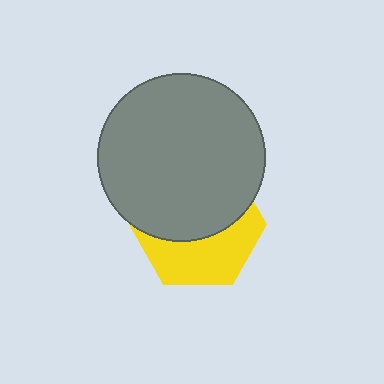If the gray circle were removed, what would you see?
You would see the complete yellow hexagon.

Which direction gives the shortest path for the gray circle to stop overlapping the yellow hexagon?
Moving up gives the shortest separation.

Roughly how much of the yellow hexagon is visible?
A small part of it is visible (roughly 44%).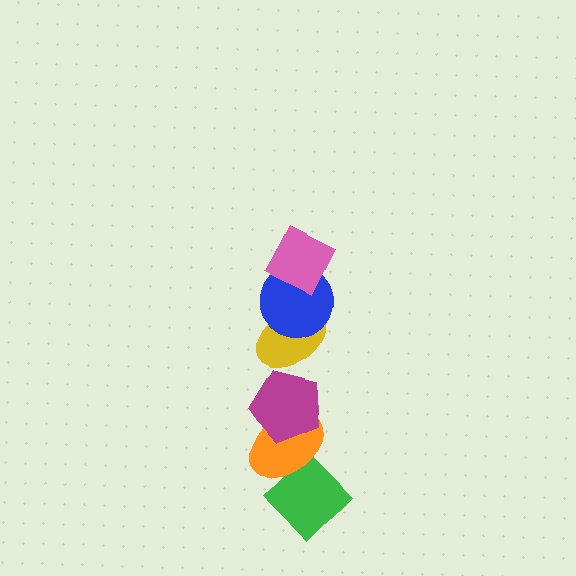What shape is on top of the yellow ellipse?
The blue circle is on top of the yellow ellipse.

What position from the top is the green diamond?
The green diamond is 6th from the top.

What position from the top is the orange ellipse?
The orange ellipse is 5th from the top.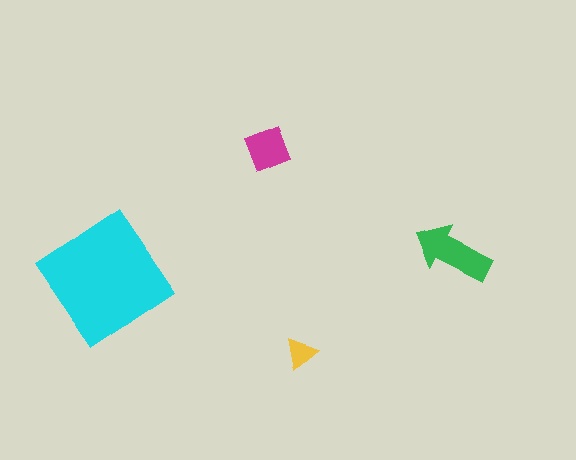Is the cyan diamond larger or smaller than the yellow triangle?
Larger.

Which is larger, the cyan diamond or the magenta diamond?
The cyan diamond.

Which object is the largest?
The cyan diamond.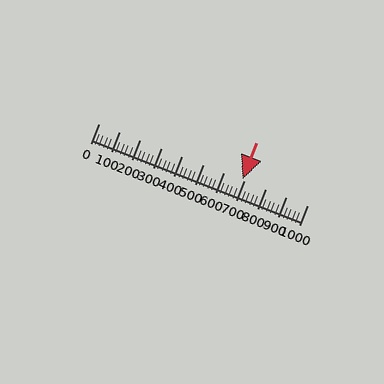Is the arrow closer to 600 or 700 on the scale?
The arrow is closer to 700.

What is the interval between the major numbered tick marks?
The major tick marks are spaced 100 units apart.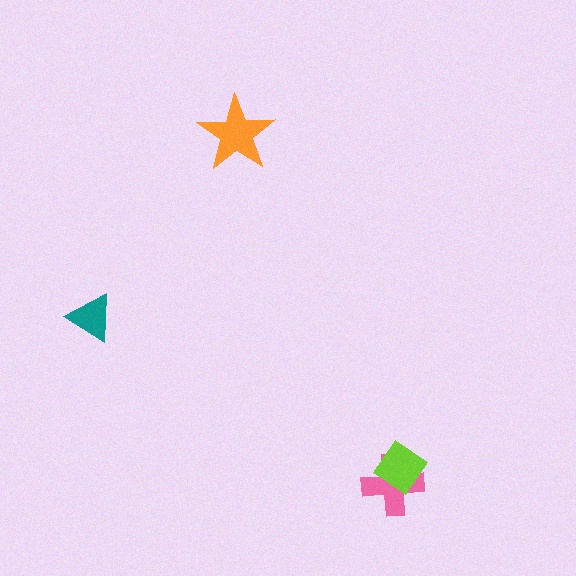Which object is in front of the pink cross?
The lime diamond is in front of the pink cross.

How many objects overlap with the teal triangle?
0 objects overlap with the teal triangle.